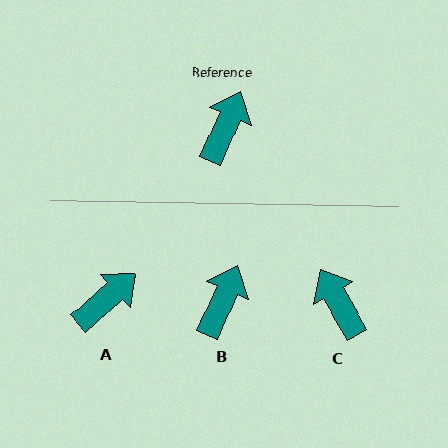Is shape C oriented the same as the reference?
No, it is off by about 53 degrees.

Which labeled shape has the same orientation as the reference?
B.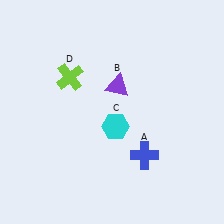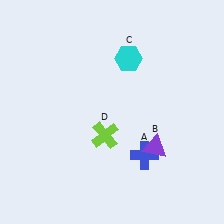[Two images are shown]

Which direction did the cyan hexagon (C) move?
The cyan hexagon (C) moved up.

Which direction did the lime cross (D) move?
The lime cross (D) moved down.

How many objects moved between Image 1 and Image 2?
3 objects moved between the two images.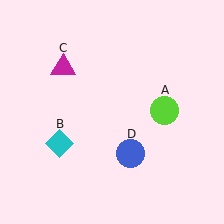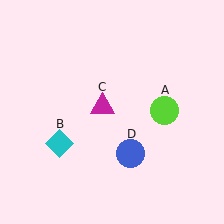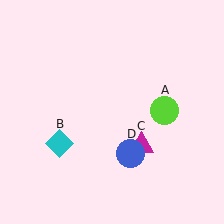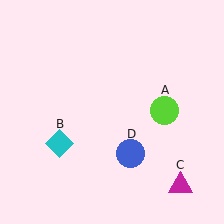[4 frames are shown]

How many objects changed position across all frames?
1 object changed position: magenta triangle (object C).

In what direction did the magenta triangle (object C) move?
The magenta triangle (object C) moved down and to the right.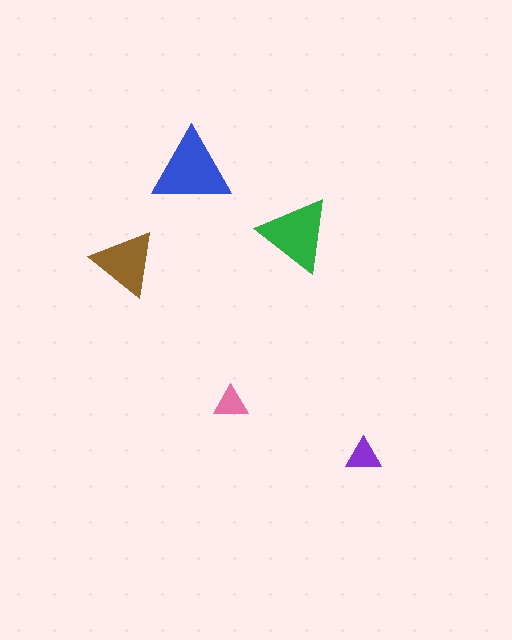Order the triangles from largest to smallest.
the blue one, the green one, the brown one, the purple one, the pink one.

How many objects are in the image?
There are 5 objects in the image.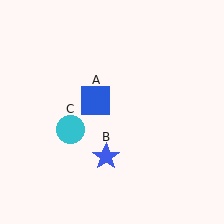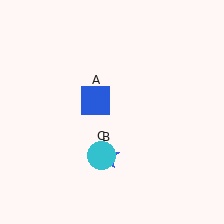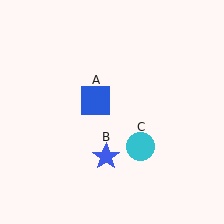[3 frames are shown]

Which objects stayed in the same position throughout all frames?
Blue square (object A) and blue star (object B) remained stationary.